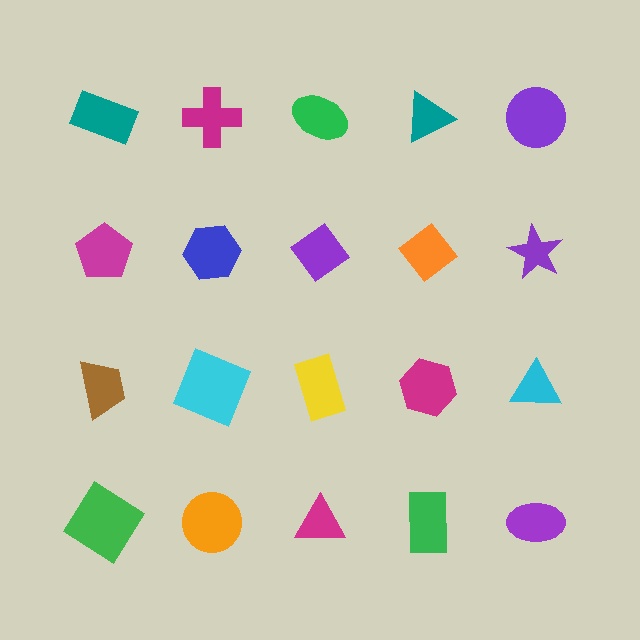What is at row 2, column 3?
A purple diamond.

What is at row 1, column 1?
A teal rectangle.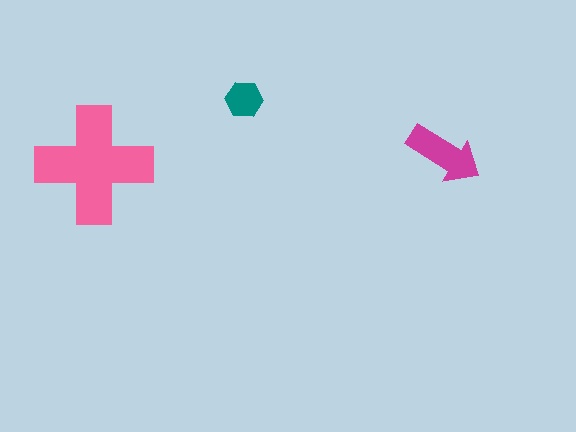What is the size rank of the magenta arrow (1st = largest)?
2nd.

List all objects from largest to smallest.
The pink cross, the magenta arrow, the teal hexagon.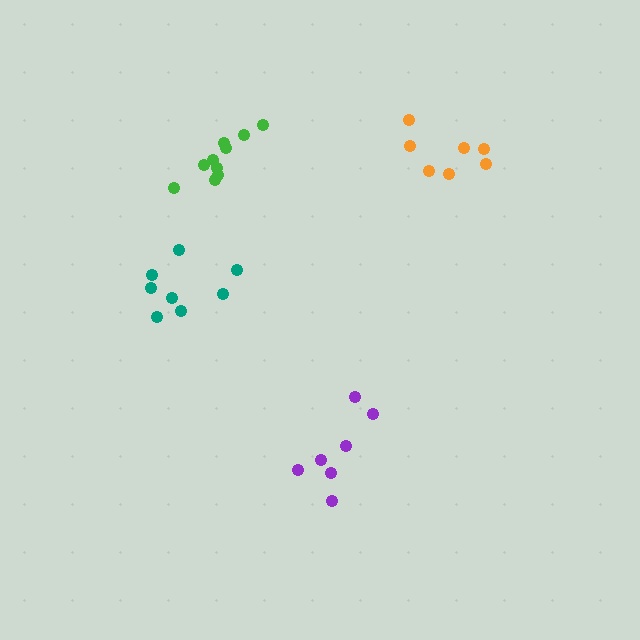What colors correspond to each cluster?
The clusters are colored: orange, teal, green, purple.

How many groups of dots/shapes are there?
There are 4 groups.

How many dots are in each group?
Group 1: 7 dots, Group 2: 8 dots, Group 3: 10 dots, Group 4: 7 dots (32 total).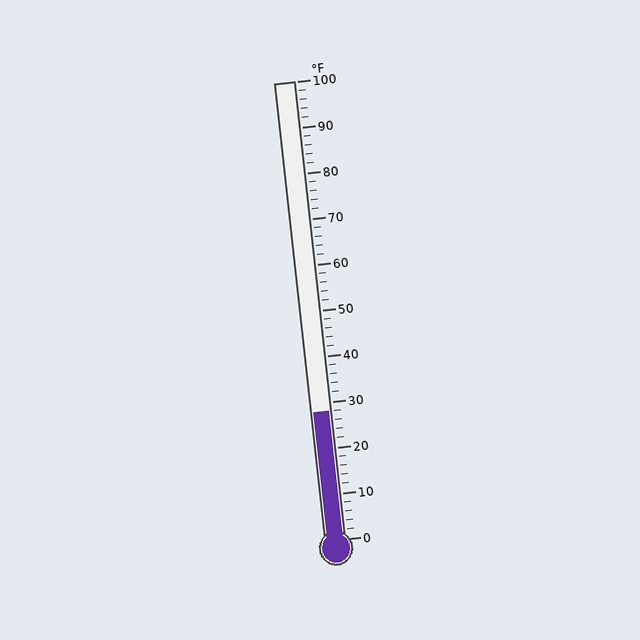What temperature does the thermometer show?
The thermometer shows approximately 28°F.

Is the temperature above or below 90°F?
The temperature is below 90°F.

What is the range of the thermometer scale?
The thermometer scale ranges from 0°F to 100°F.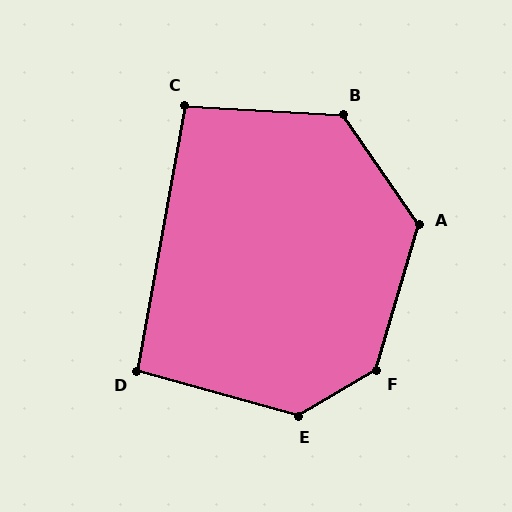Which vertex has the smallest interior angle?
D, at approximately 95 degrees.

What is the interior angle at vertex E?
Approximately 134 degrees (obtuse).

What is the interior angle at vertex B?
Approximately 128 degrees (obtuse).